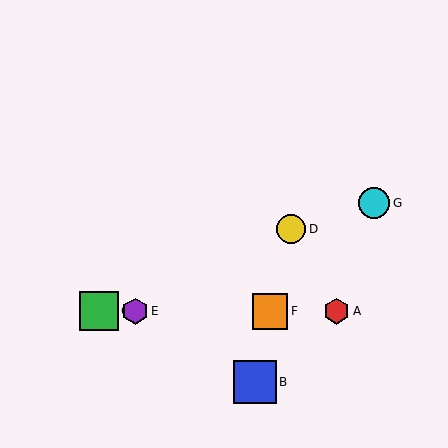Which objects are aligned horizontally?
Objects A, C, E, F are aligned horizontally.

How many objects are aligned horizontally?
4 objects (A, C, E, F) are aligned horizontally.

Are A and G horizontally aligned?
No, A is at y≈311 and G is at y≈203.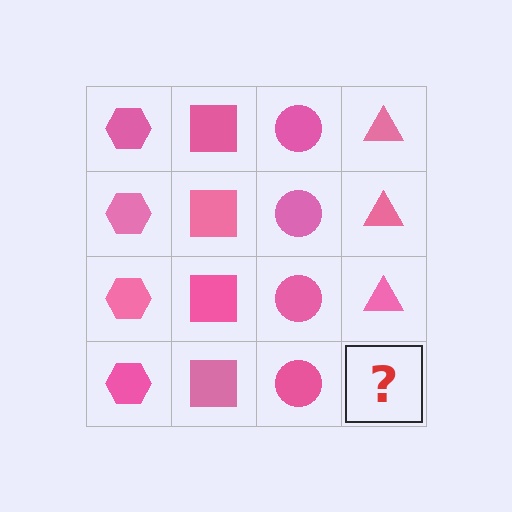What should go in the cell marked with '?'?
The missing cell should contain a pink triangle.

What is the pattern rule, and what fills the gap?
The rule is that each column has a consistent shape. The gap should be filled with a pink triangle.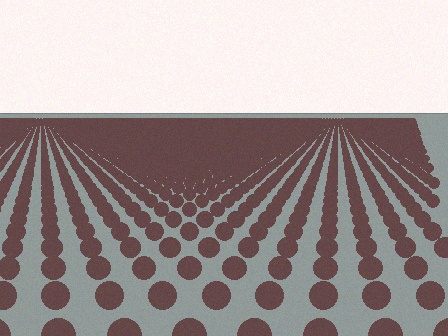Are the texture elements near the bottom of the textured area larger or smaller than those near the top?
Larger. Near the bottom, elements are closer to the viewer and appear at a bigger on-screen size.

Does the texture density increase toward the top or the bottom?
Density increases toward the top.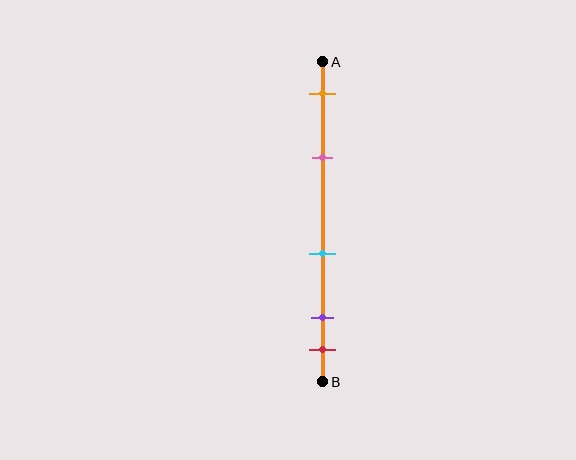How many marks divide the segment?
There are 5 marks dividing the segment.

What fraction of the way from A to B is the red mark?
The red mark is approximately 90% (0.9) of the way from A to B.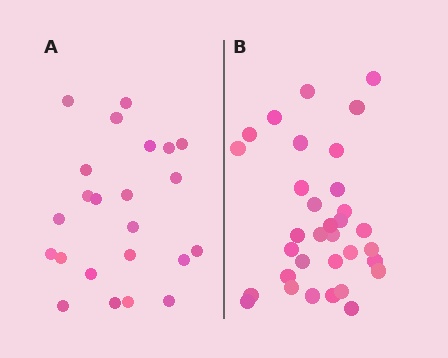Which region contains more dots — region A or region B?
Region B (the right region) has more dots.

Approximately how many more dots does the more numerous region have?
Region B has roughly 10 or so more dots than region A.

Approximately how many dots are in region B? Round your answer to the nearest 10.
About 30 dots. (The exact count is 33, which rounds to 30.)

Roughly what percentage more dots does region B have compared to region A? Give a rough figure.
About 45% more.